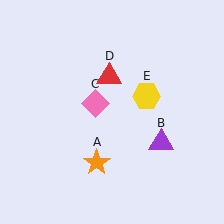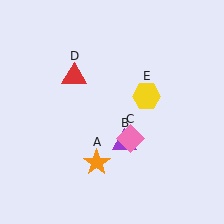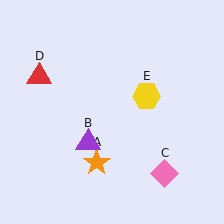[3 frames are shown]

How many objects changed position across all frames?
3 objects changed position: purple triangle (object B), pink diamond (object C), red triangle (object D).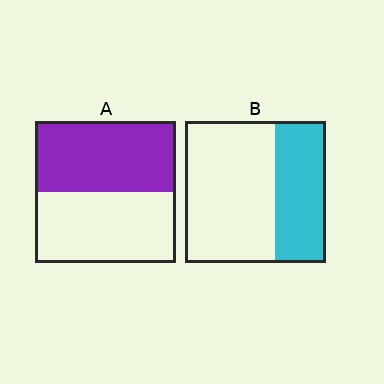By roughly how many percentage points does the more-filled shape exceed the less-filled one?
By roughly 15 percentage points (A over B).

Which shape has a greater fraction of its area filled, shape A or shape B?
Shape A.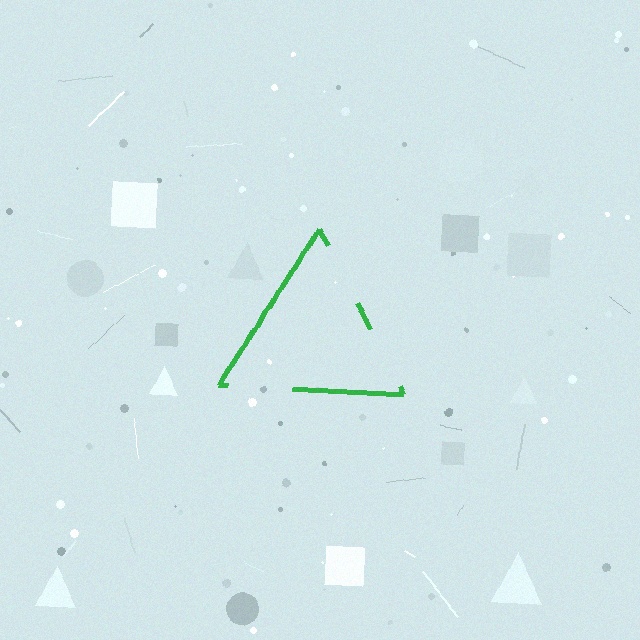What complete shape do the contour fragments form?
The contour fragments form a triangle.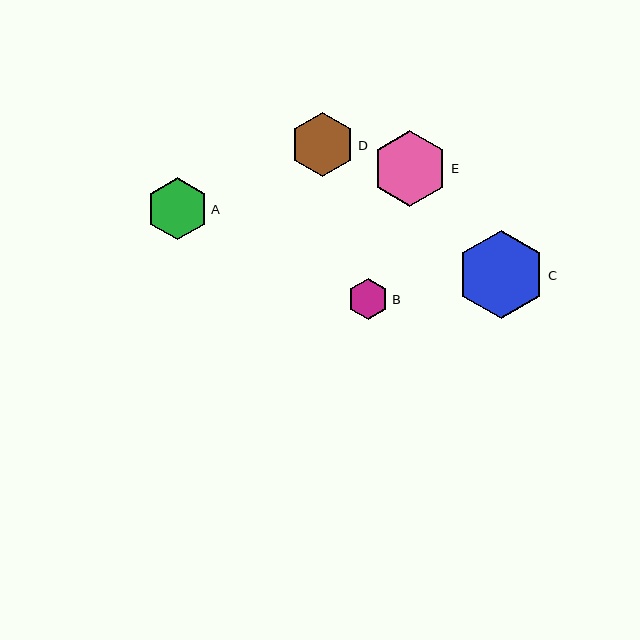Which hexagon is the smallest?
Hexagon B is the smallest with a size of approximately 41 pixels.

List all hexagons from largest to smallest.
From largest to smallest: C, E, D, A, B.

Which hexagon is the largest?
Hexagon C is the largest with a size of approximately 89 pixels.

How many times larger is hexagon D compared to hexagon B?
Hexagon D is approximately 1.6 times the size of hexagon B.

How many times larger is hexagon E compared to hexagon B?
Hexagon E is approximately 1.8 times the size of hexagon B.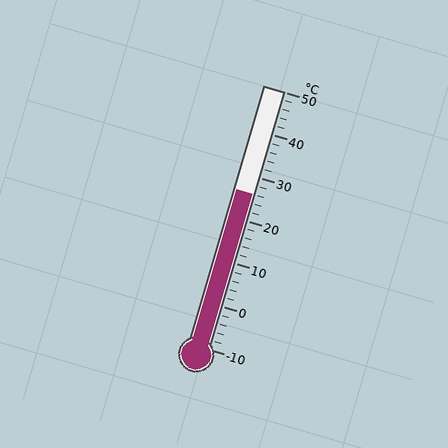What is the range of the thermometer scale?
The thermometer scale ranges from -10°C to 50°C.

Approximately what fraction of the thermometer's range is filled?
The thermometer is filled to approximately 60% of its range.